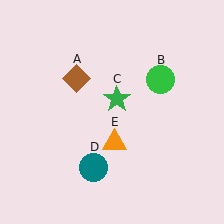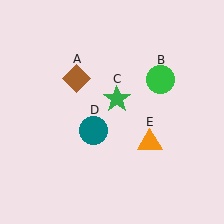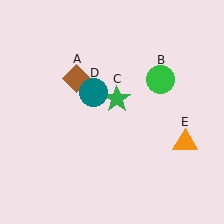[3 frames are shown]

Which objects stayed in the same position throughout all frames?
Brown diamond (object A) and green circle (object B) and green star (object C) remained stationary.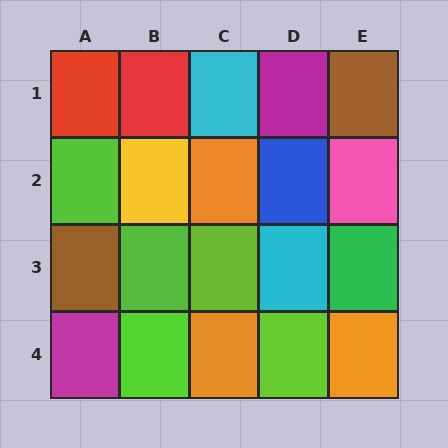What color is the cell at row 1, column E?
Brown.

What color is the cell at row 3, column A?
Brown.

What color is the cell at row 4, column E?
Orange.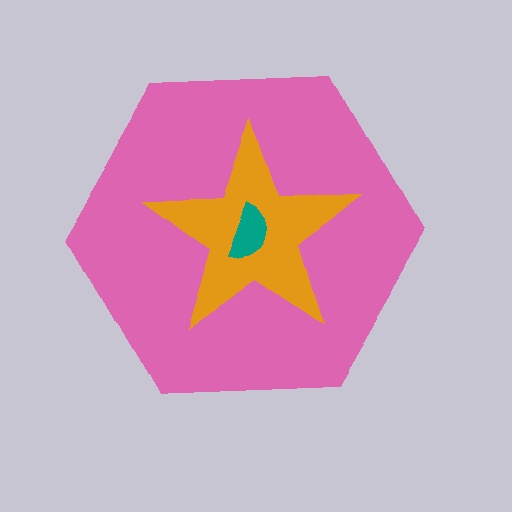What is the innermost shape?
The teal semicircle.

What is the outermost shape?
The pink hexagon.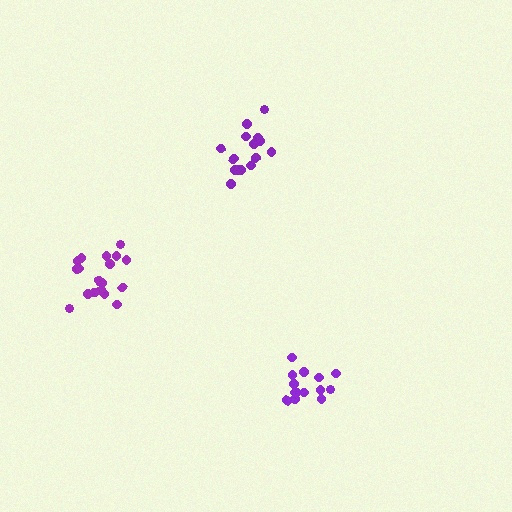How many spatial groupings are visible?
There are 3 spatial groupings.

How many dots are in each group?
Group 1: 18 dots, Group 2: 16 dots, Group 3: 14 dots (48 total).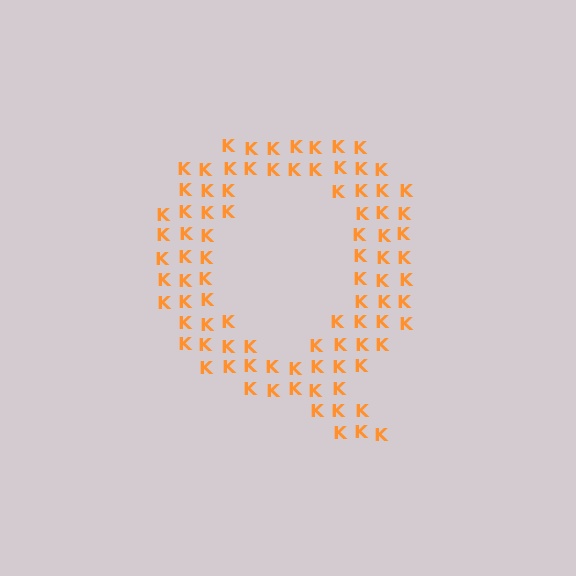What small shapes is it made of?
It is made of small letter K's.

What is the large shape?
The large shape is the letter Q.